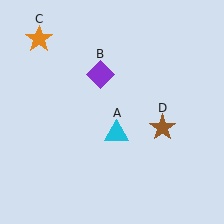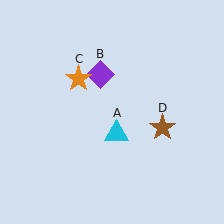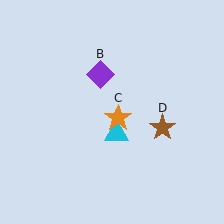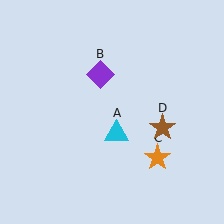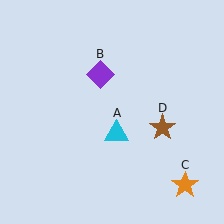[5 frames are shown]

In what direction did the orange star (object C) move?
The orange star (object C) moved down and to the right.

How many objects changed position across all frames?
1 object changed position: orange star (object C).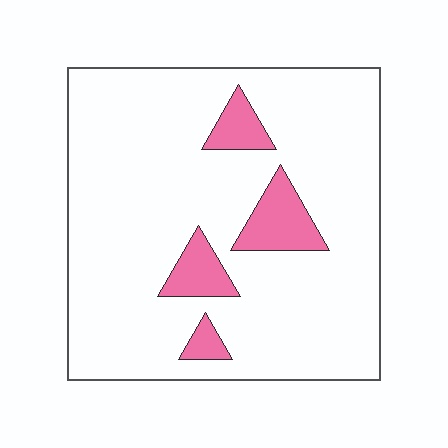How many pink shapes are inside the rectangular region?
4.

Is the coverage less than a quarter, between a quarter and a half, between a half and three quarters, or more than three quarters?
Less than a quarter.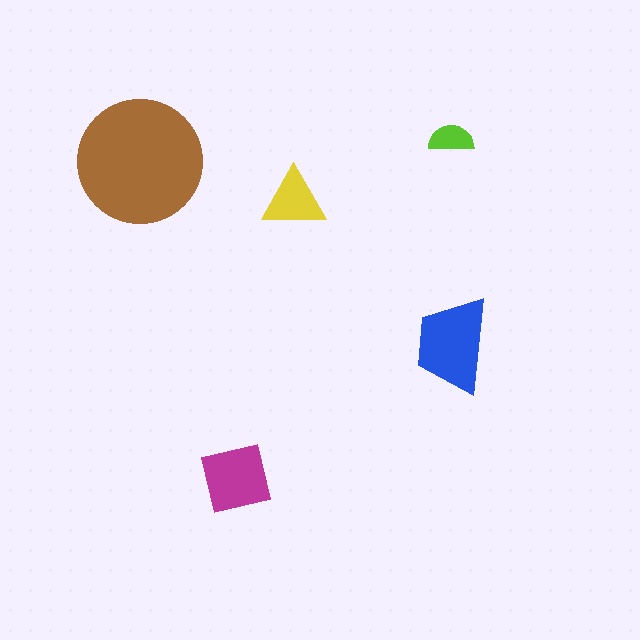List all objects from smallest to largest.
The lime semicircle, the yellow triangle, the magenta square, the blue trapezoid, the brown circle.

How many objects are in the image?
There are 5 objects in the image.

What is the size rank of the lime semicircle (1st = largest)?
5th.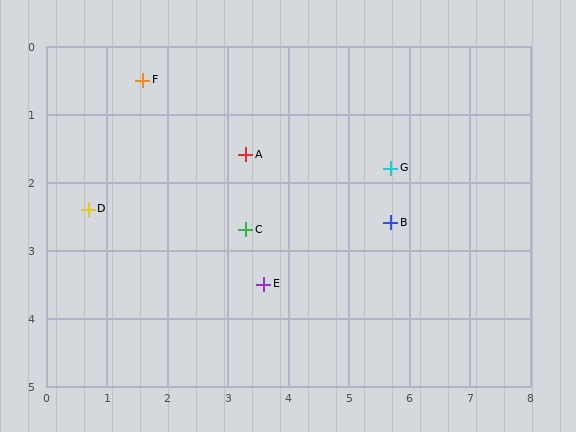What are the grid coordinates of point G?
Point G is at approximately (5.7, 1.8).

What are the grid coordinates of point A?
Point A is at approximately (3.3, 1.6).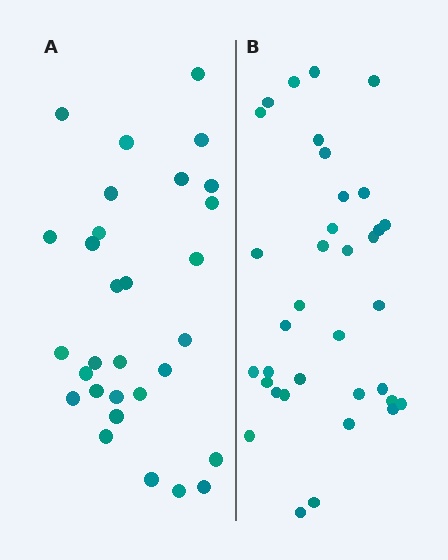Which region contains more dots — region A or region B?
Region B (the right region) has more dots.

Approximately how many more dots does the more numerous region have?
Region B has about 5 more dots than region A.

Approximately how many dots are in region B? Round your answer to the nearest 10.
About 40 dots. (The exact count is 35, which rounds to 40.)